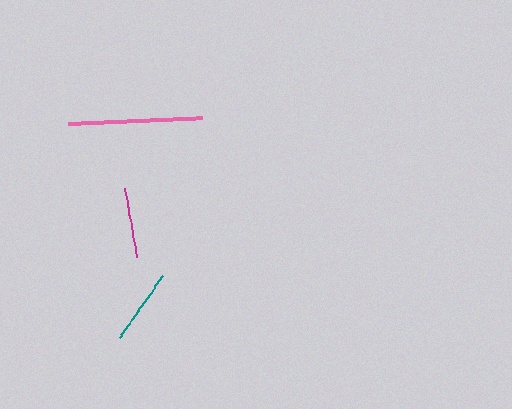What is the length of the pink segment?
The pink segment is approximately 134 pixels long.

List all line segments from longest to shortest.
From longest to shortest: pink, teal, magenta.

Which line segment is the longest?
The pink line is the longest at approximately 134 pixels.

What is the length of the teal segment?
The teal segment is approximately 75 pixels long.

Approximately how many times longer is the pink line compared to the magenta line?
The pink line is approximately 1.9 times the length of the magenta line.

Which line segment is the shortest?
The magenta line is the shortest at approximately 70 pixels.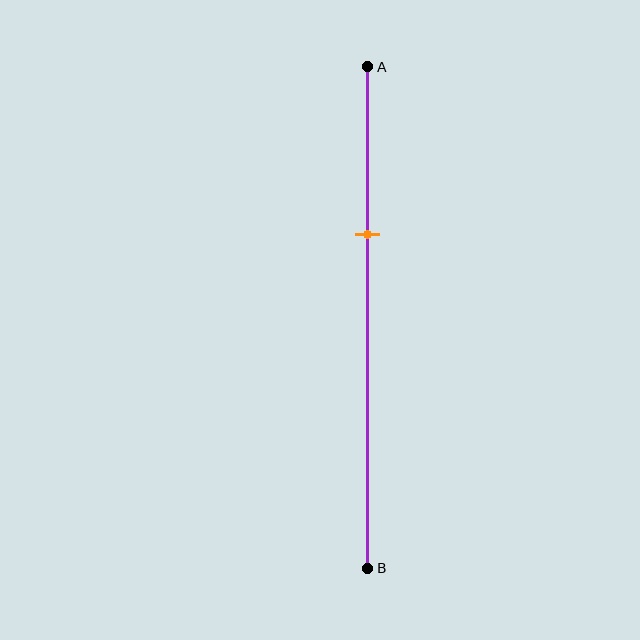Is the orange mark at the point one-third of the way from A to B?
Yes, the mark is approximately at the one-third point.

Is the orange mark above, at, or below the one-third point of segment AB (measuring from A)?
The orange mark is approximately at the one-third point of segment AB.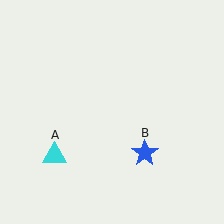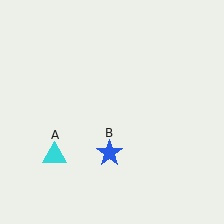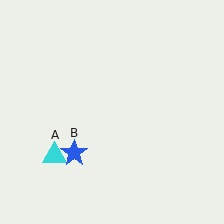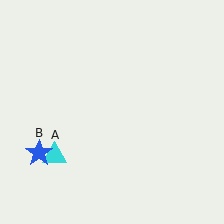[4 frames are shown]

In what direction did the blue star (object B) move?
The blue star (object B) moved left.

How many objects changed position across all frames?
1 object changed position: blue star (object B).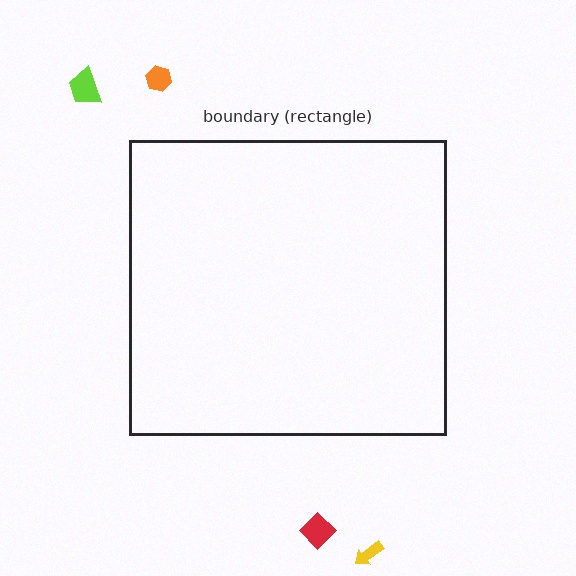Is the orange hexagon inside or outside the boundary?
Outside.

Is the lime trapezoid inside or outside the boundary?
Outside.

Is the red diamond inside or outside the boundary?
Outside.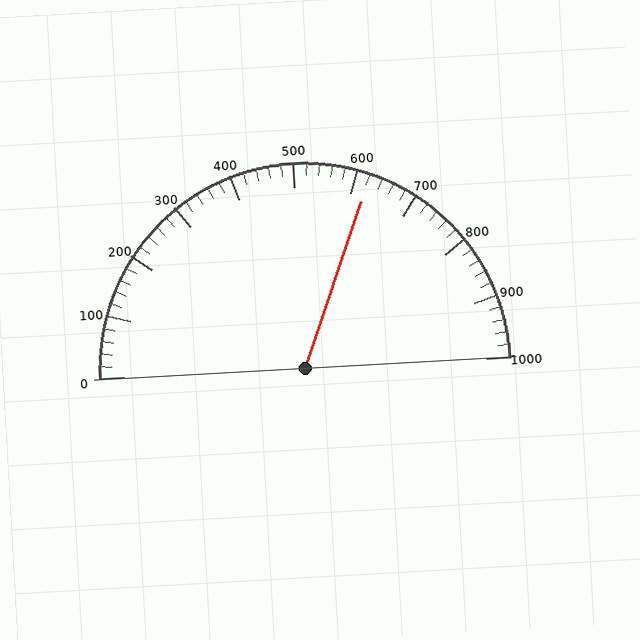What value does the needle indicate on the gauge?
The needle indicates approximately 620.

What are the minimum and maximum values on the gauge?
The gauge ranges from 0 to 1000.